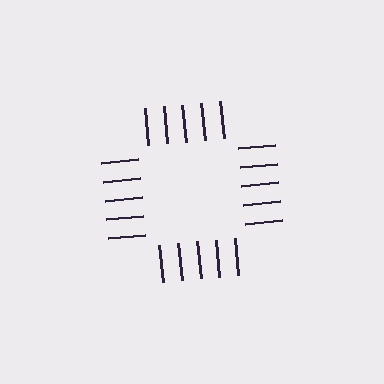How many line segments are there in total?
20 — 5 along each of the 4 edges.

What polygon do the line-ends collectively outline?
An illusory square — the line segments terminate on its edges but no continuous stroke is drawn.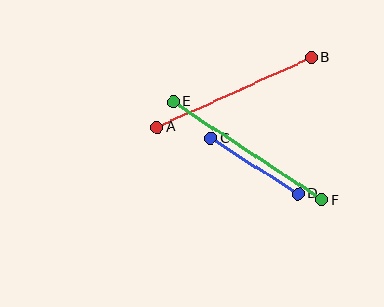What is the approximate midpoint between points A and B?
The midpoint is at approximately (234, 92) pixels.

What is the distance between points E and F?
The distance is approximately 178 pixels.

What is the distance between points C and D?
The distance is approximately 104 pixels.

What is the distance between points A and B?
The distance is approximately 169 pixels.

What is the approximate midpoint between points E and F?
The midpoint is at approximately (247, 151) pixels.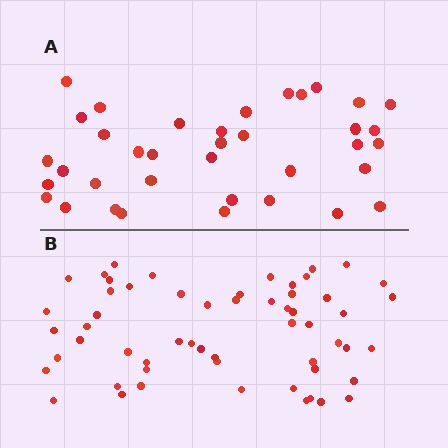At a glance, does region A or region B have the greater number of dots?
Region B (the bottom region) has more dots.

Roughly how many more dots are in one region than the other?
Region B has approximately 20 more dots than region A.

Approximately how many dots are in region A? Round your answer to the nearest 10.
About 40 dots. (The exact count is 37, which rounds to 40.)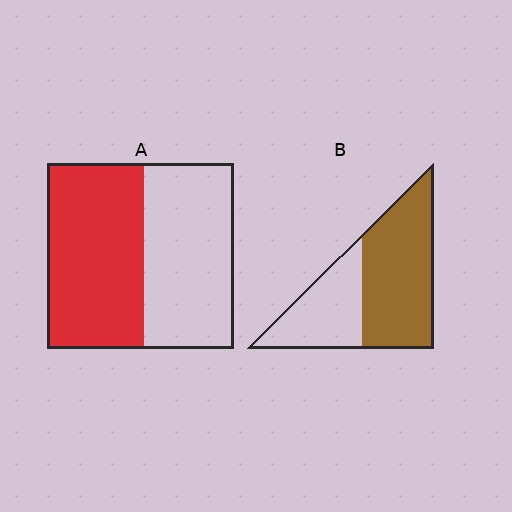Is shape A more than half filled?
Roughly half.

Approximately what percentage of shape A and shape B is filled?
A is approximately 50% and B is approximately 60%.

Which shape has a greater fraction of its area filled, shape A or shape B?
Shape B.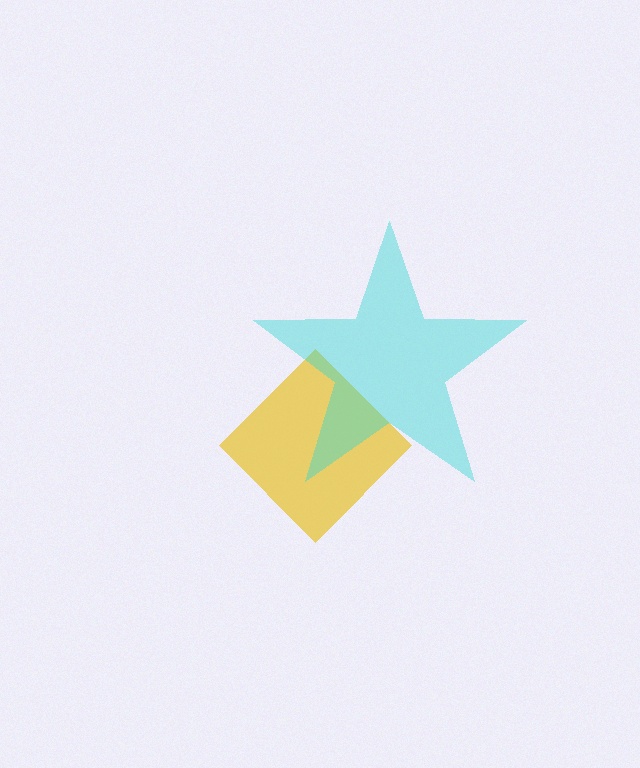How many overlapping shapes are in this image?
There are 2 overlapping shapes in the image.